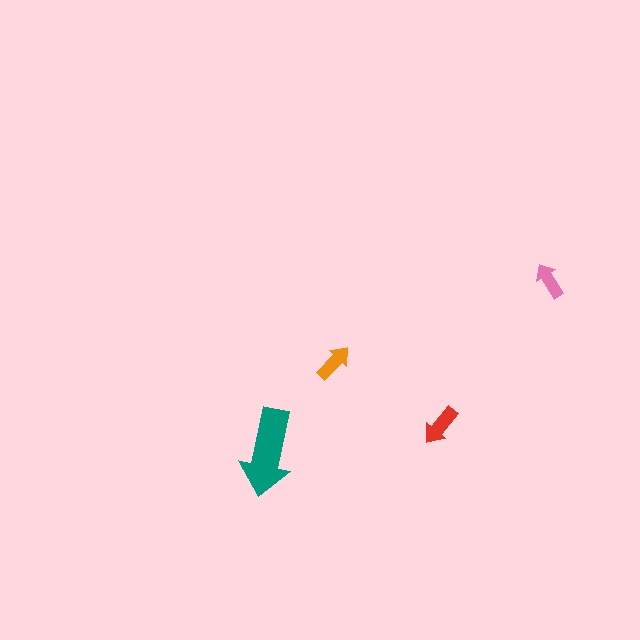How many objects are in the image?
There are 4 objects in the image.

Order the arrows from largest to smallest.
the teal one, the red one, the orange one, the pink one.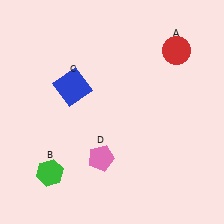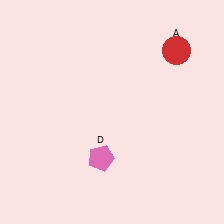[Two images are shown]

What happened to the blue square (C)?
The blue square (C) was removed in Image 2. It was in the top-left area of Image 1.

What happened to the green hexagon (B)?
The green hexagon (B) was removed in Image 2. It was in the bottom-left area of Image 1.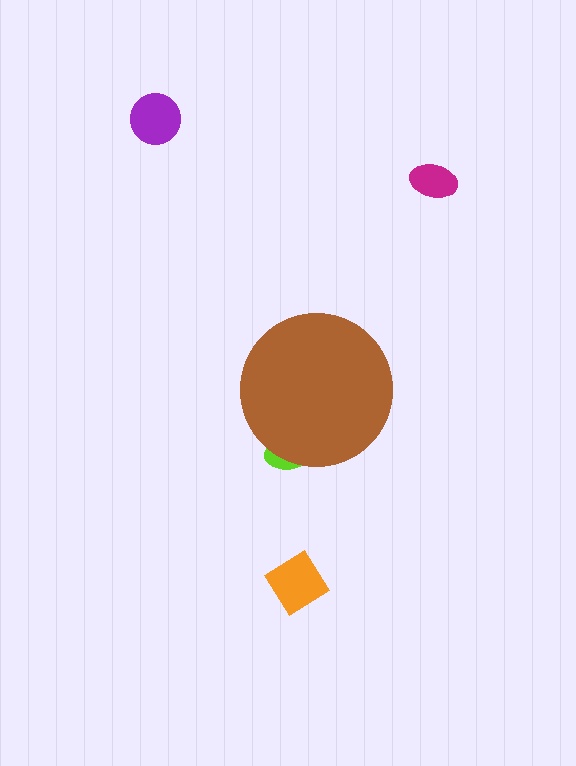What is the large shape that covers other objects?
A brown circle.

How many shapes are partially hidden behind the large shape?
1 shape is partially hidden.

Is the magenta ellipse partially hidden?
No, the magenta ellipse is fully visible.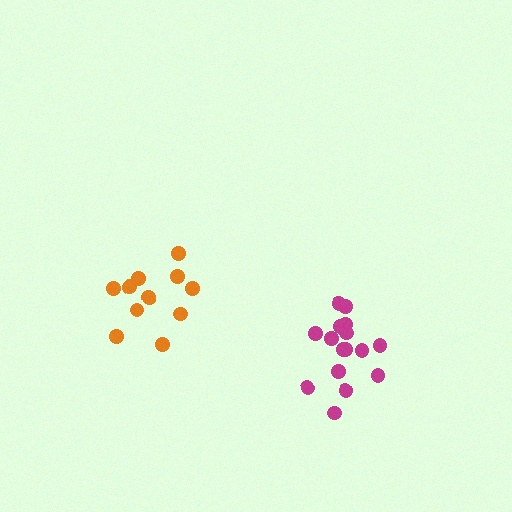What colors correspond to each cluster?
The clusters are colored: orange, magenta.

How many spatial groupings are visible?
There are 2 spatial groupings.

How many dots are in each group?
Group 1: 11 dots, Group 2: 16 dots (27 total).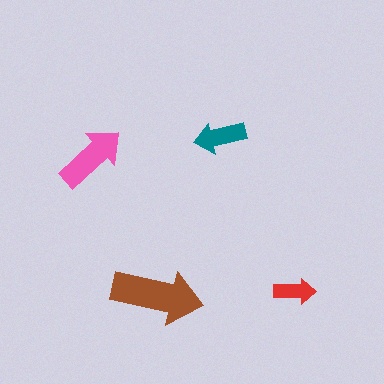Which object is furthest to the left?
The pink arrow is leftmost.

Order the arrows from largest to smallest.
the brown one, the pink one, the teal one, the red one.